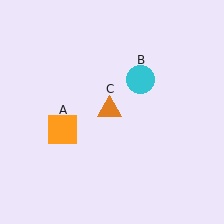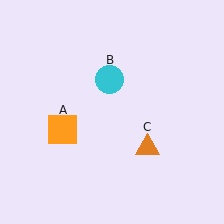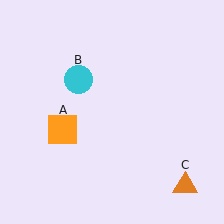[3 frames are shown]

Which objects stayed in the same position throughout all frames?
Orange square (object A) remained stationary.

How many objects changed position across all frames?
2 objects changed position: cyan circle (object B), orange triangle (object C).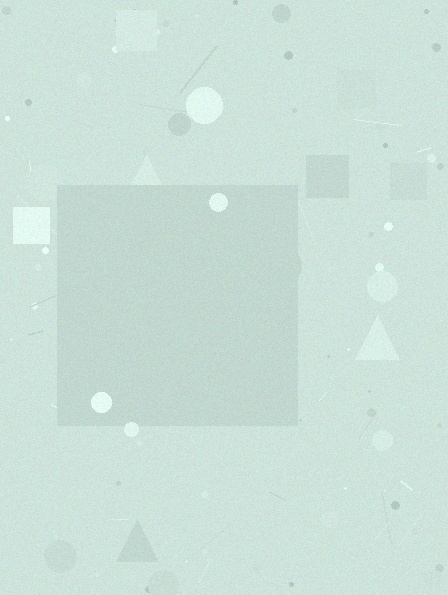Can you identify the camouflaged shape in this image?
The camouflaged shape is a square.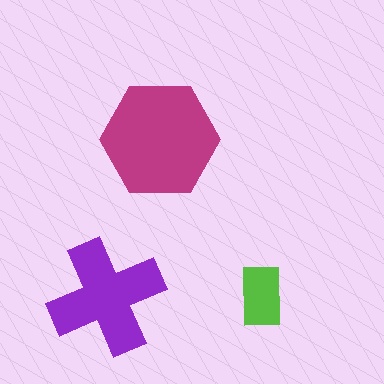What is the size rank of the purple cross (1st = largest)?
2nd.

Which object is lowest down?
The purple cross is bottommost.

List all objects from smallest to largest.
The lime rectangle, the purple cross, the magenta hexagon.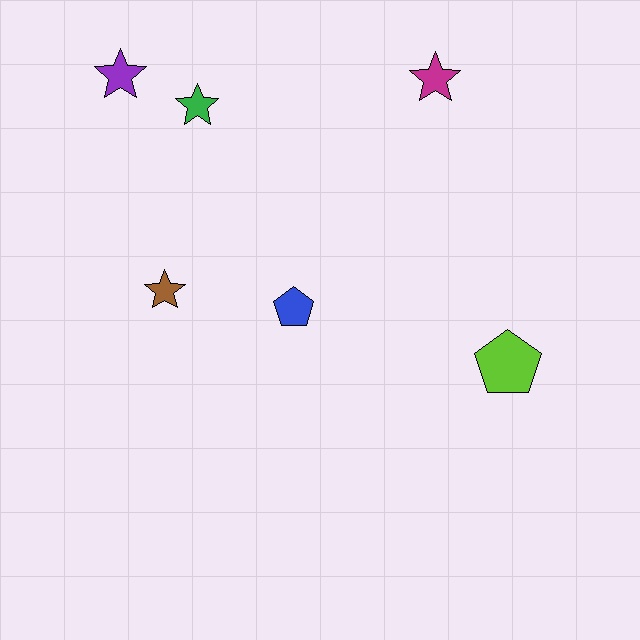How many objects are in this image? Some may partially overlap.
There are 6 objects.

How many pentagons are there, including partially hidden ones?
There are 2 pentagons.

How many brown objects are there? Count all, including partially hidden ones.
There is 1 brown object.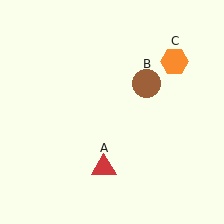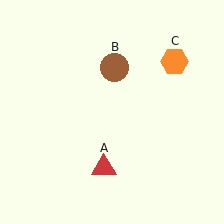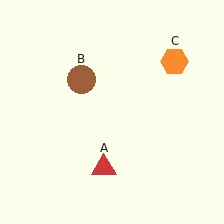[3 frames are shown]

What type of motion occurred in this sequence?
The brown circle (object B) rotated counterclockwise around the center of the scene.